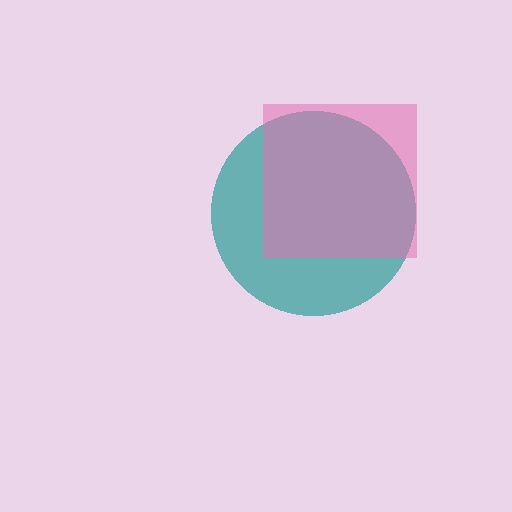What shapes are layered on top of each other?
The layered shapes are: a teal circle, a pink square.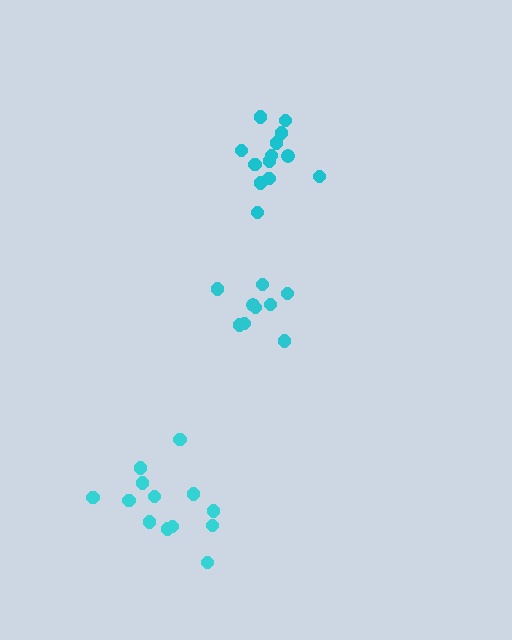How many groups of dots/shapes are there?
There are 3 groups.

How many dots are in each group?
Group 1: 13 dots, Group 2: 9 dots, Group 3: 13 dots (35 total).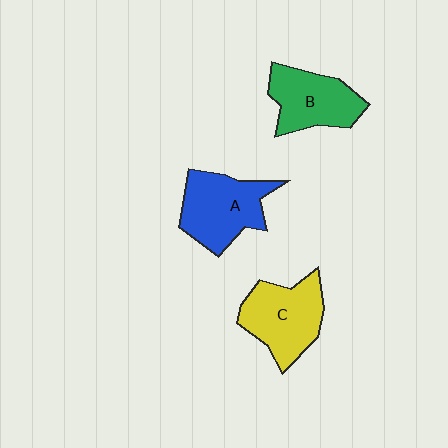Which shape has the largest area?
Shape A (blue).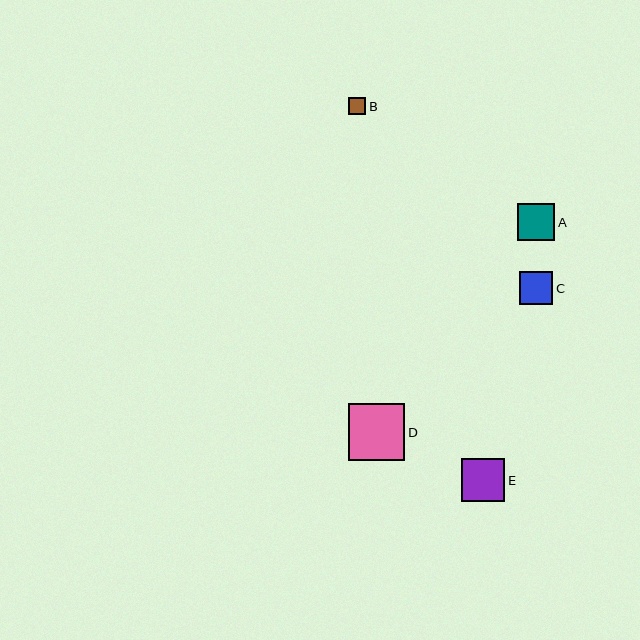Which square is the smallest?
Square B is the smallest with a size of approximately 17 pixels.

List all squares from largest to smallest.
From largest to smallest: D, E, A, C, B.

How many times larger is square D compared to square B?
Square D is approximately 3.3 times the size of square B.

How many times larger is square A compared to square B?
Square A is approximately 2.2 times the size of square B.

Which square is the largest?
Square D is the largest with a size of approximately 57 pixels.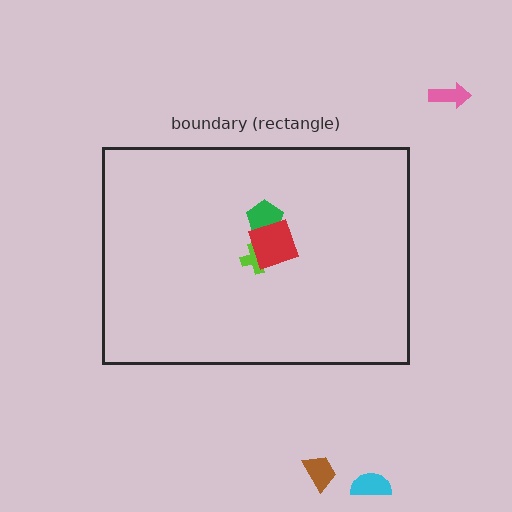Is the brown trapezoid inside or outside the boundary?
Outside.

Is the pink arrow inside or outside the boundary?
Outside.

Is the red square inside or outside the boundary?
Inside.